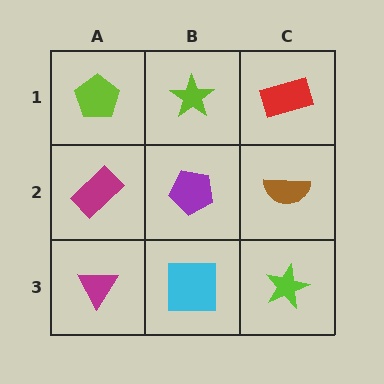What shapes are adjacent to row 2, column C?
A red rectangle (row 1, column C), a lime star (row 3, column C), a purple pentagon (row 2, column B).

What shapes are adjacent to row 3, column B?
A purple pentagon (row 2, column B), a magenta triangle (row 3, column A), a lime star (row 3, column C).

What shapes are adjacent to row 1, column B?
A purple pentagon (row 2, column B), a lime pentagon (row 1, column A), a red rectangle (row 1, column C).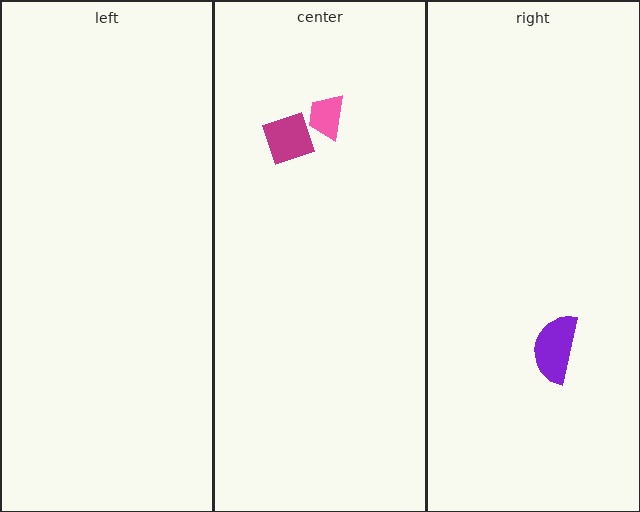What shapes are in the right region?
The purple semicircle.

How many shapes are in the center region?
2.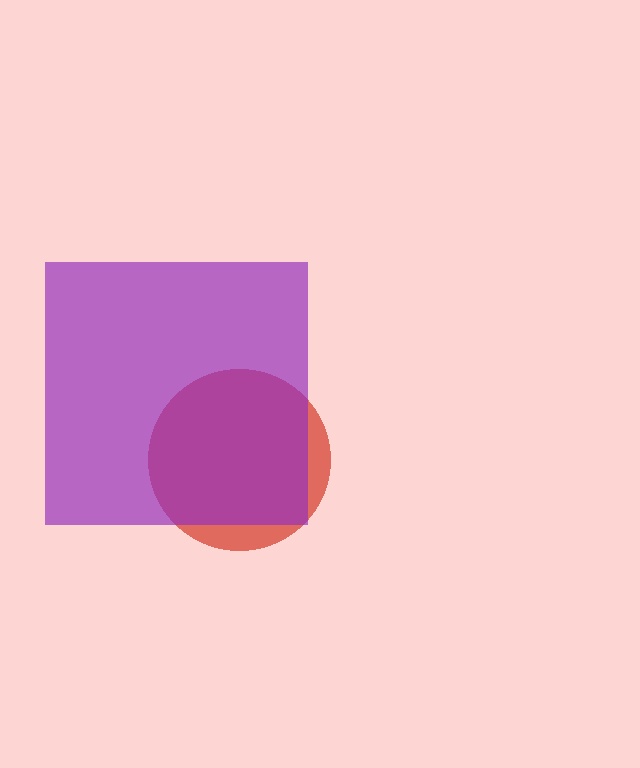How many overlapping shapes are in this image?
There are 2 overlapping shapes in the image.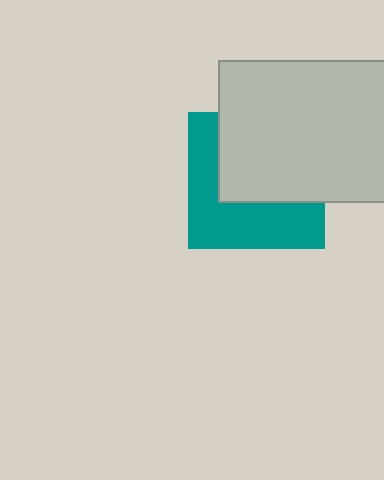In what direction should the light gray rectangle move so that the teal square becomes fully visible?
The light gray rectangle should move up. That is the shortest direction to clear the overlap and leave the teal square fully visible.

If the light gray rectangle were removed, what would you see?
You would see the complete teal square.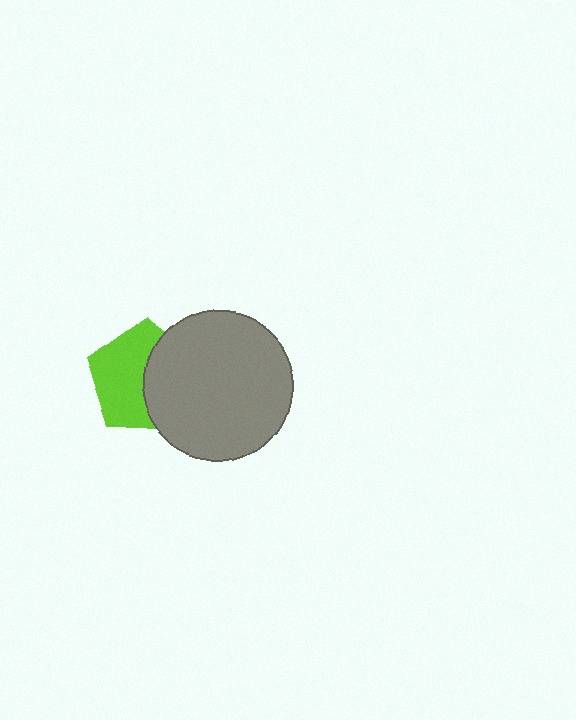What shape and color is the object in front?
The object in front is a gray circle.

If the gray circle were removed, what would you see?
You would see the complete lime pentagon.